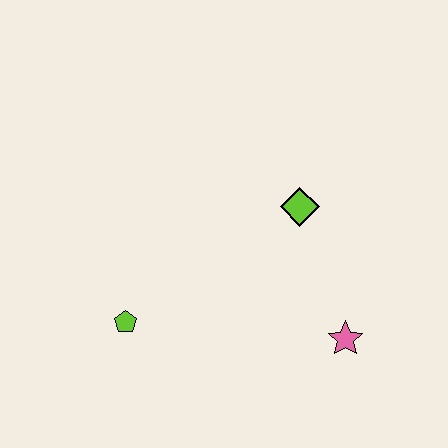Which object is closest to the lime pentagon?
The lime diamond is closest to the lime pentagon.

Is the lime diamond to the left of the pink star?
Yes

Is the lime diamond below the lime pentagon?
No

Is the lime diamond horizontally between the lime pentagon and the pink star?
Yes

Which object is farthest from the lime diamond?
The lime pentagon is farthest from the lime diamond.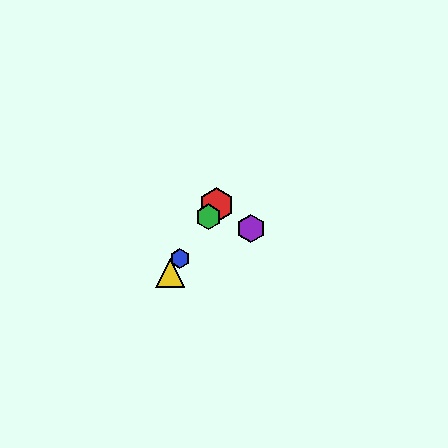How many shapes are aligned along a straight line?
4 shapes (the red hexagon, the blue hexagon, the green hexagon, the yellow triangle) are aligned along a straight line.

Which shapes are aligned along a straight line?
The red hexagon, the blue hexagon, the green hexagon, the yellow triangle are aligned along a straight line.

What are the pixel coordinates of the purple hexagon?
The purple hexagon is at (251, 229).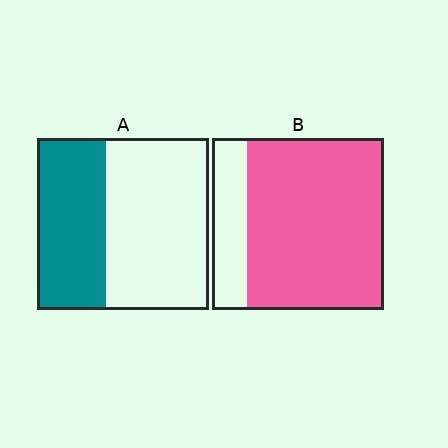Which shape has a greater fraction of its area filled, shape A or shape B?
Shape B.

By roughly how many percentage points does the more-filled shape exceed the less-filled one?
By roughly 40 percentage points (B over A).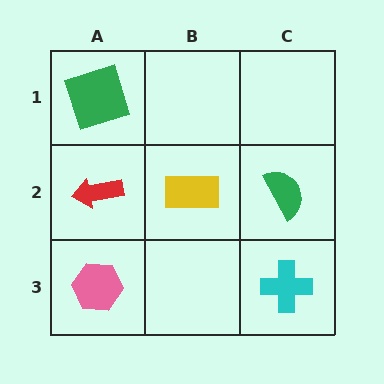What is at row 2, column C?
A green semicircle.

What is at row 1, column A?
A green square.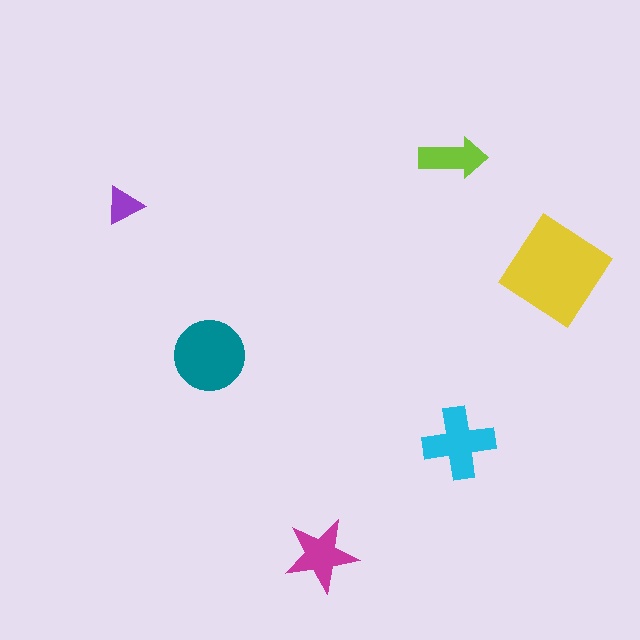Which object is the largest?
The yellow diamond.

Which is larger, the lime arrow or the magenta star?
The magenta star.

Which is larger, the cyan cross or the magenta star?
The cyan cross.